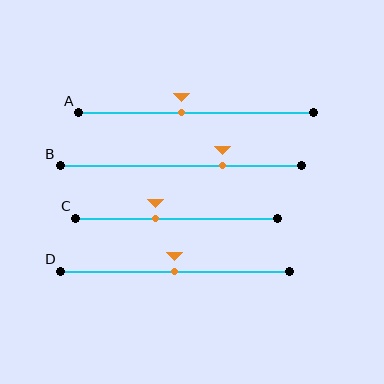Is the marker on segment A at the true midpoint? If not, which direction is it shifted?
No, the marker on segment A is shifted to the left by about 6% of the segment length.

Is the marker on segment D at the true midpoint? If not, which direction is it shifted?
Yes, the marker on segment D is at the true midpoint.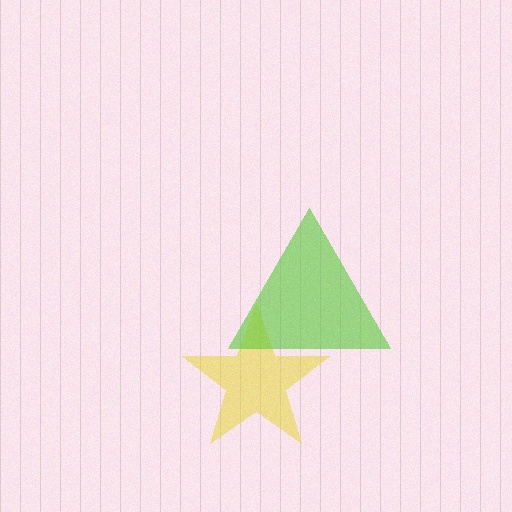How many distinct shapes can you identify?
There are 2 distinct shapes: a yellow star, a lime triangle.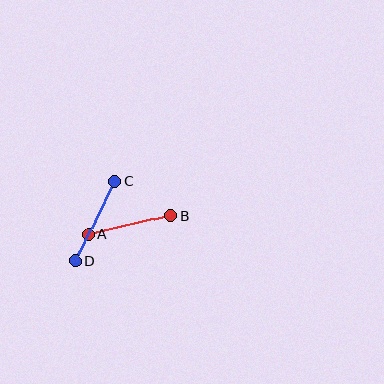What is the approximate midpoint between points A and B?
The midpoint is at approximately (129, 225) pixels.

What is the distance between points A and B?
The distance is approximately 84 pixels.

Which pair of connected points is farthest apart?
Points C and D are farthest apart.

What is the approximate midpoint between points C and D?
The midpoint is at approximately (95, 221) pixels.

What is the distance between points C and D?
The distance is approximately 89 pixels.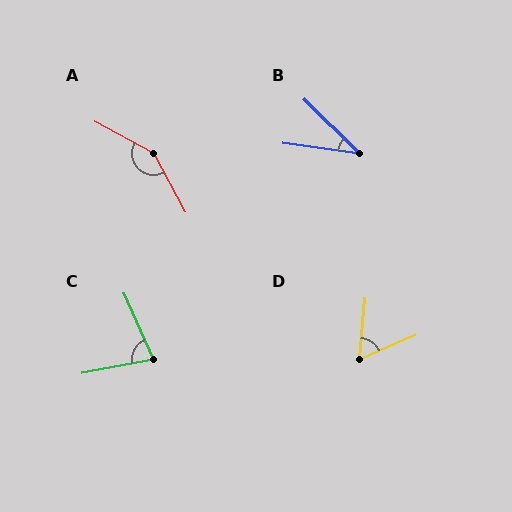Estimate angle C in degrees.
Approximately 76 degrees.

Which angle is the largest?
A, at approximately 147 degrees.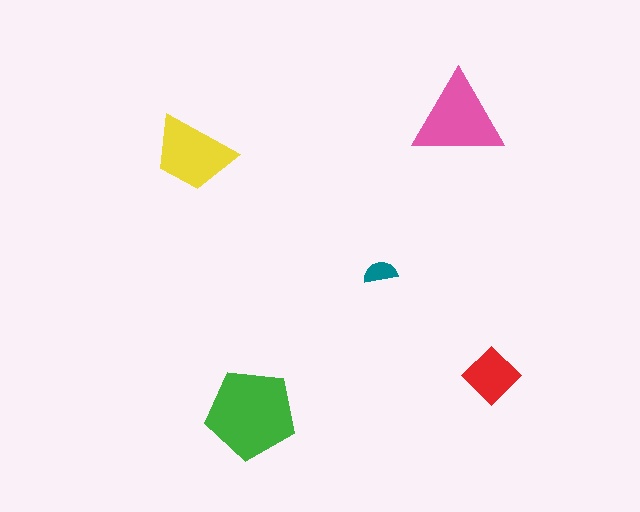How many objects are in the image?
There are 5 objects in the image.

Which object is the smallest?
The teal semicircle.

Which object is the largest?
The green pentagon.